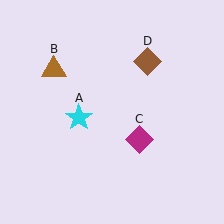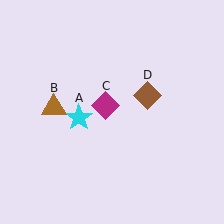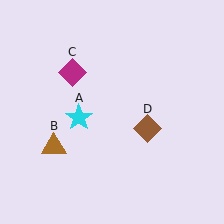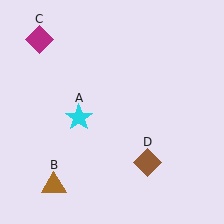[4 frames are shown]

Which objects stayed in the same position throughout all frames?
Cyan star (object A) remained stationary.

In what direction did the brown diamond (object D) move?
The brown diamond (object D) moved down.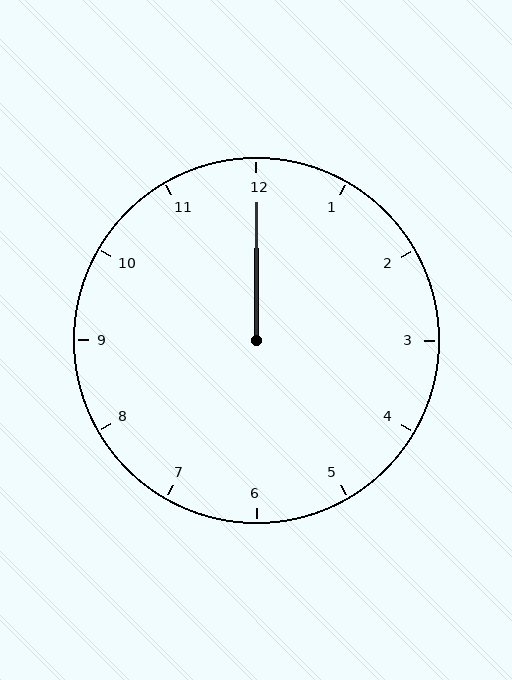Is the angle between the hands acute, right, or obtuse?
It is acute.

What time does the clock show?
12:00.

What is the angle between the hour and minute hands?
Approximately 0 degrees.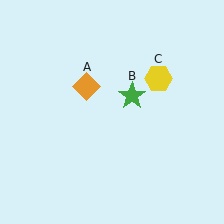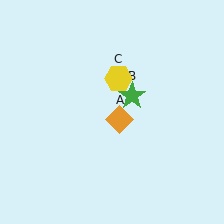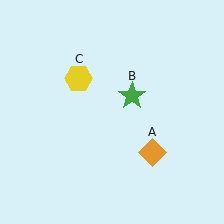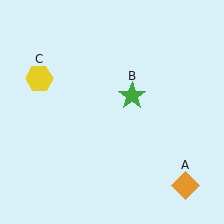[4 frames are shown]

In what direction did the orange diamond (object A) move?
The orange diamond (object A) moved down and to the right.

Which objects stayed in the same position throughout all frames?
Green star (object B) remained stationary.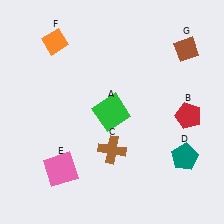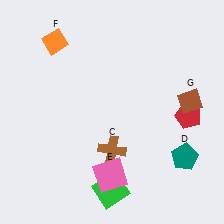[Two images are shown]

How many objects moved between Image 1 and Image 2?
3 objects moved between the two images.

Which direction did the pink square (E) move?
The pink square (E) moved right.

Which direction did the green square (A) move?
The green square (A) moved down.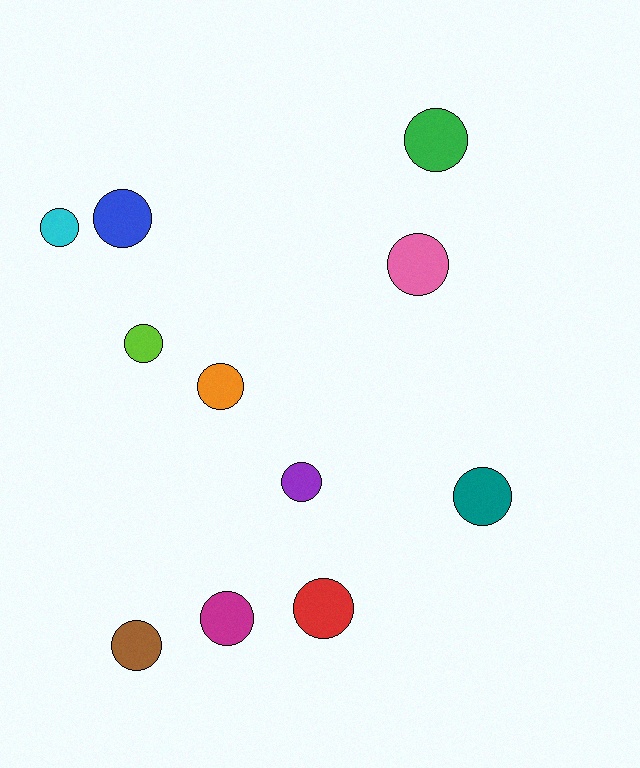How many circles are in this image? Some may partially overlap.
There are 11 circles.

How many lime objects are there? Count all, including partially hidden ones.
There is 1 lime object.